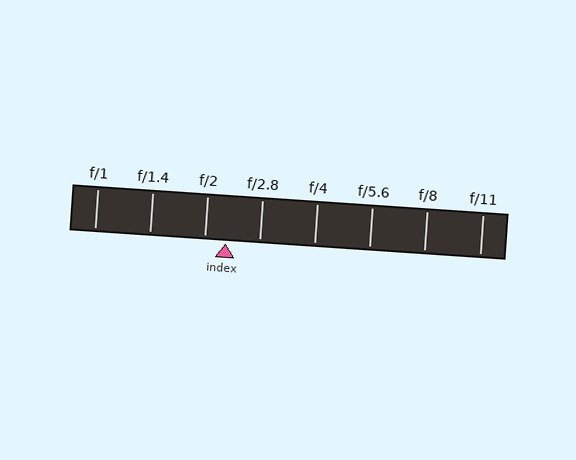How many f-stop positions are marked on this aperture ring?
There are 8 f-stop positions marked.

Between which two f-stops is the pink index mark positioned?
The index mark is between f/2 and f/2.8.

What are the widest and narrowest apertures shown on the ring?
The widest aperture shown is f/1 and the narrowest is f/11.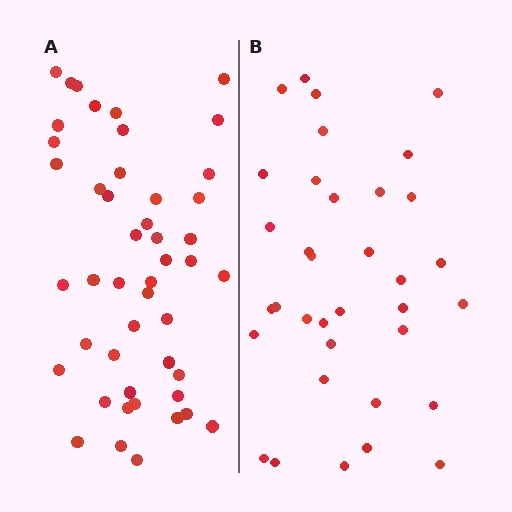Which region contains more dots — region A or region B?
Region A (the left region) has more dots.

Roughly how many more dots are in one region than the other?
Region A has roughly 12 or so more dots than region B.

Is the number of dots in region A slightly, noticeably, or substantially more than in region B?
Region A has noticeably more, but not dramatically so. The ratio is roughly 1.3 to 1.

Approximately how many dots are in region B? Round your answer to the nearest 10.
About 40 dots. (The exact count is 35, which rounds to 40.)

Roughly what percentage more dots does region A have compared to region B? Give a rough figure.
About 35% more.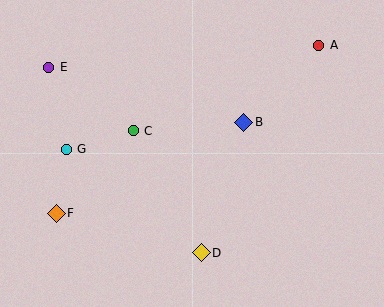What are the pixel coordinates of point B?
Point B is at (244, 122).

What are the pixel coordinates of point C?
Point C is at (133, 131).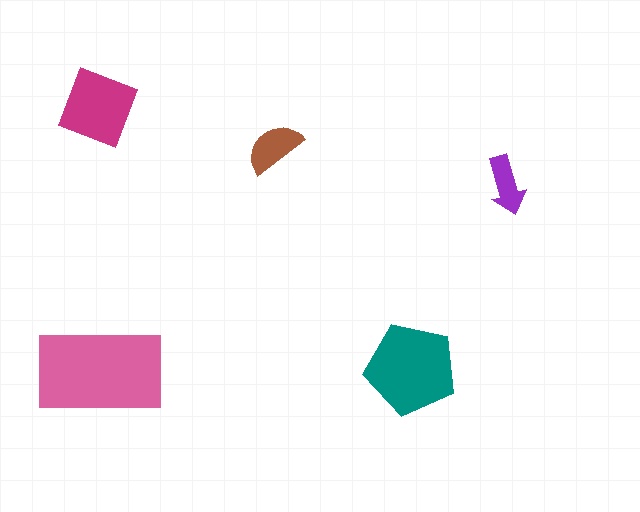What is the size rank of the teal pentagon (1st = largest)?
2nd.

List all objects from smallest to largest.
The purple arrow, the brown semicircle, the magenta square, the teal pentagon, the pink rectangle.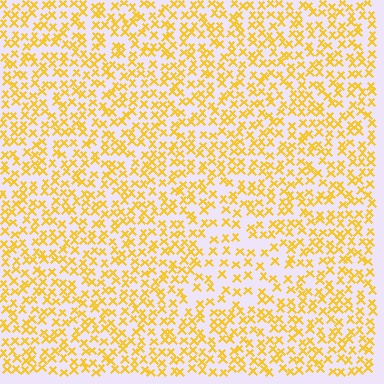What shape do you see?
I see a triangle.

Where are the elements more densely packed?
The elements are more densely packed outside the triangle boundary.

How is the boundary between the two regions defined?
The boundary is defined by a change in element density (approximately 1.7x ratio). All elements are the same color, size, and shape.